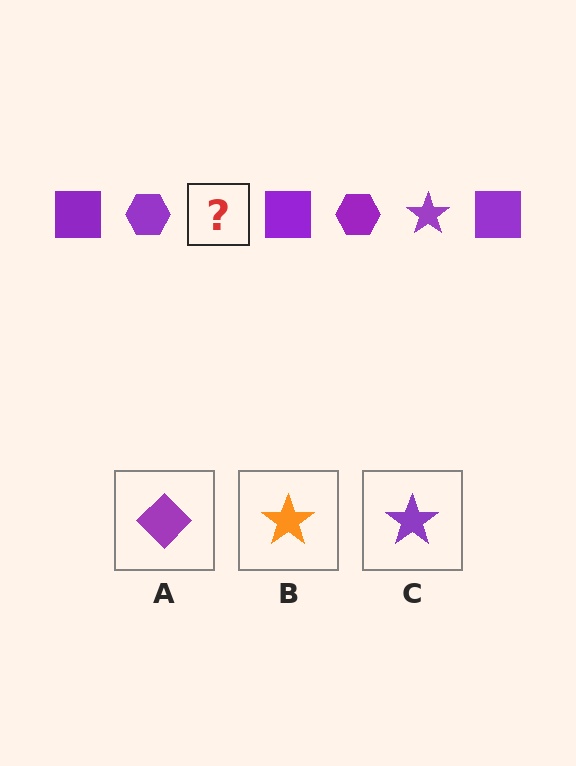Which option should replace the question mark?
Option C.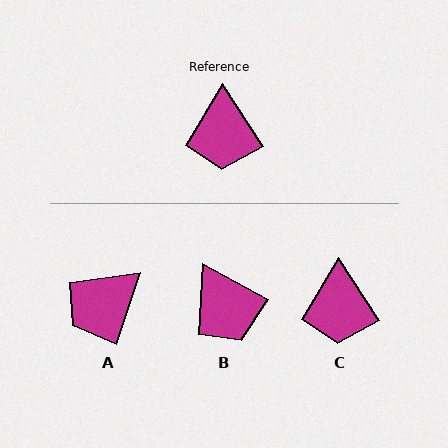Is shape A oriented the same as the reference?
No, it is off by about 52 degrees.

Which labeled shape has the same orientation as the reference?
C.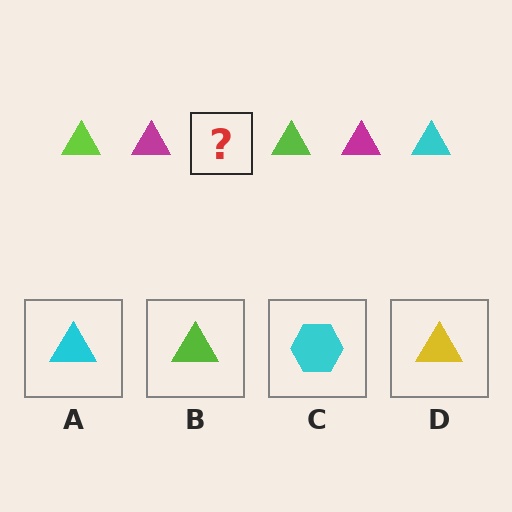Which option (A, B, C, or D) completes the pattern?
A.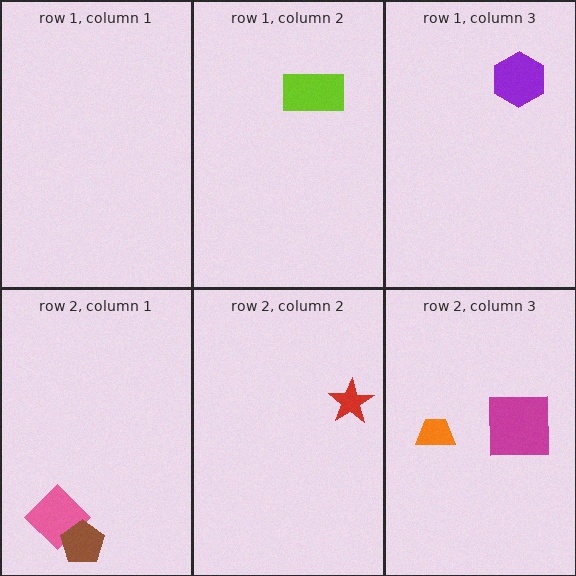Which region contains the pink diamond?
The row 2, column 1 region.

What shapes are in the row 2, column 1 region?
The pink diamond, the brown pentagon.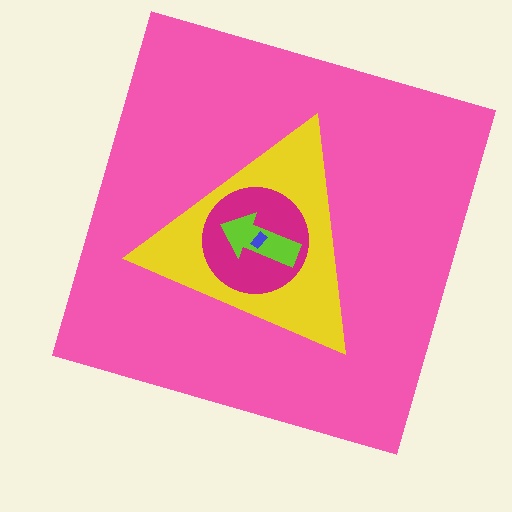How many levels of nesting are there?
5.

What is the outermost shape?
The pink square.